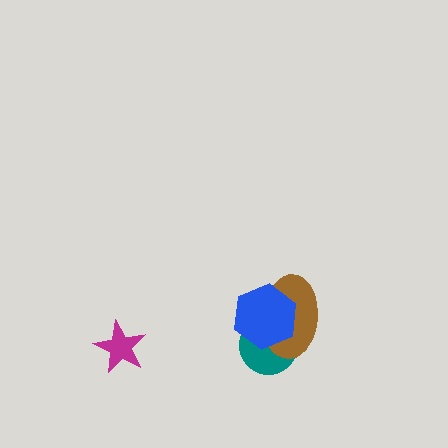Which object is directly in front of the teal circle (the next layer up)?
The brown ellipse is directly in front of the teal circle.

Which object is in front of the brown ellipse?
The blue hexagon is in front of the brown ellipse.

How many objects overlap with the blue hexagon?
2 objects overlap with the blue hexagon.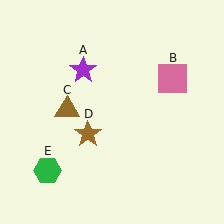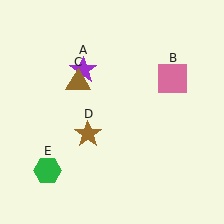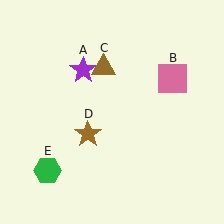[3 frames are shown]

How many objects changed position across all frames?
1 object changed position: brown triangle (object C).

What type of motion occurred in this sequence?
The brown triangle (object C) rotated clockwise around the center of the scene.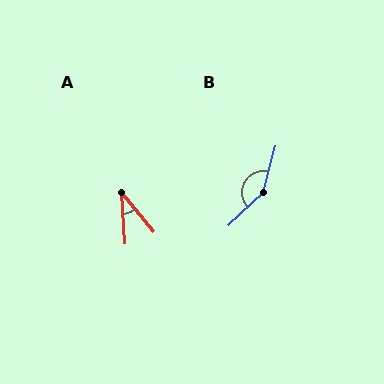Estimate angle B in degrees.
Approximately 148 degrees.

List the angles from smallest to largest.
A (35°), B (148°).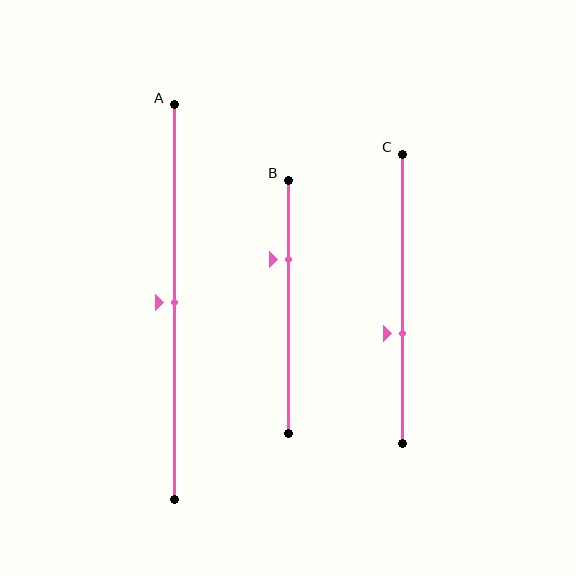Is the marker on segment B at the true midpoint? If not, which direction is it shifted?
No, the marker on segment B is shifted upward by about 19% of the segment length.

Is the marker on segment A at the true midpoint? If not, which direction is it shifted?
Yes, the marker on segment A is at the true midpoint.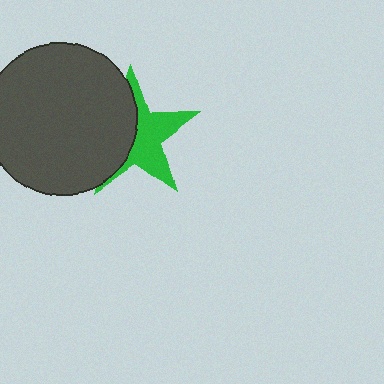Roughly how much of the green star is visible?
About half of it is visible (roughly 53%).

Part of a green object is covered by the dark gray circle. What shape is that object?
It is a star.